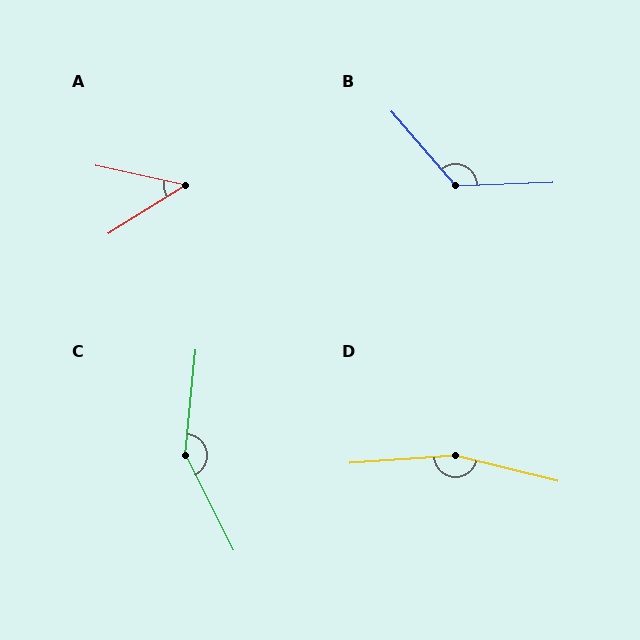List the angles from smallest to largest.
A (44°), B (129°), C (148°), D (162°).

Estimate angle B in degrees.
Approximately 129 degrees.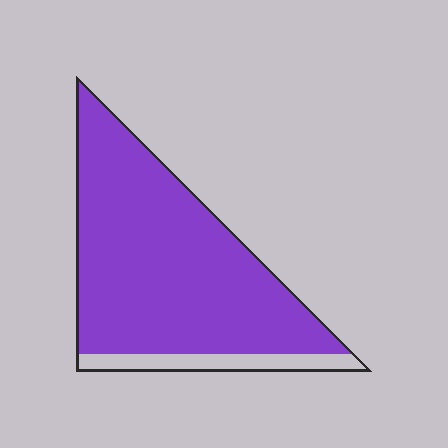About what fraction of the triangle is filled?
About seven eighths (7/8).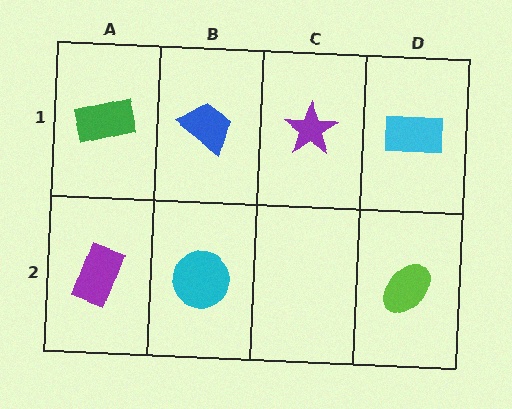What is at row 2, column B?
A cyan circle.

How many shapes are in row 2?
3 shapes.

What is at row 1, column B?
A blue trapezoid.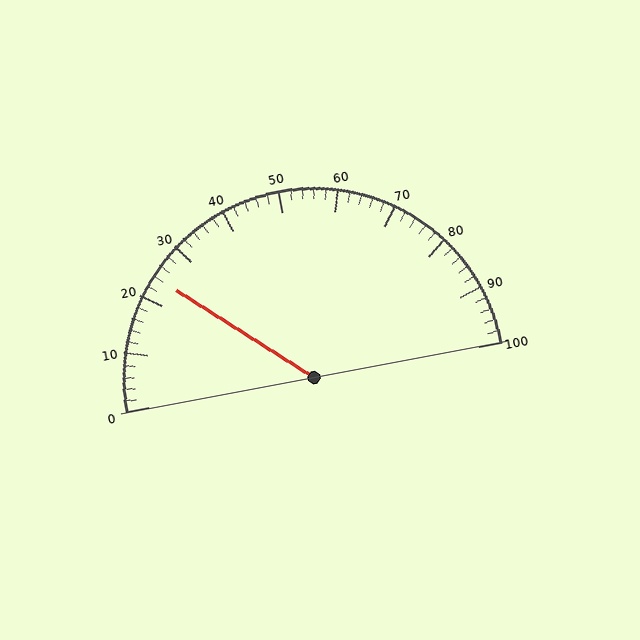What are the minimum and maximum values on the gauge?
The gauge ranges from 0 to 100.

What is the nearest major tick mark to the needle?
The nearest major tick mark is 20.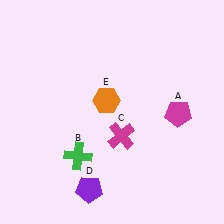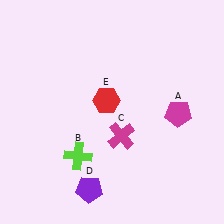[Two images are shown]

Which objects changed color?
B changed from green to lime. E changed from orange to red.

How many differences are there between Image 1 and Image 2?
There are 2 differences between the two images.